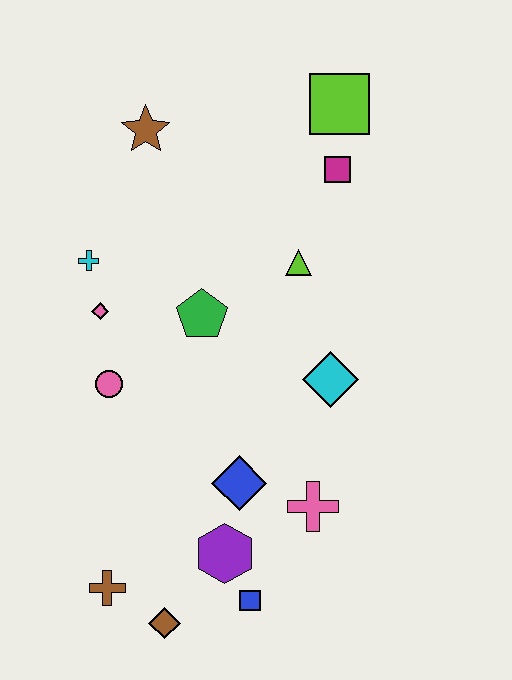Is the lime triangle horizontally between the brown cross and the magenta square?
Yes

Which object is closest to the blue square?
The purple hexagon is closest to the blue square.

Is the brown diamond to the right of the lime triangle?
No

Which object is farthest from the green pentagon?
The brown diamond is farthest from the green pentagon.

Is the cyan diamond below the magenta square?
Yes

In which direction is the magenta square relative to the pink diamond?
The magenta square is to the right of the pink diamond.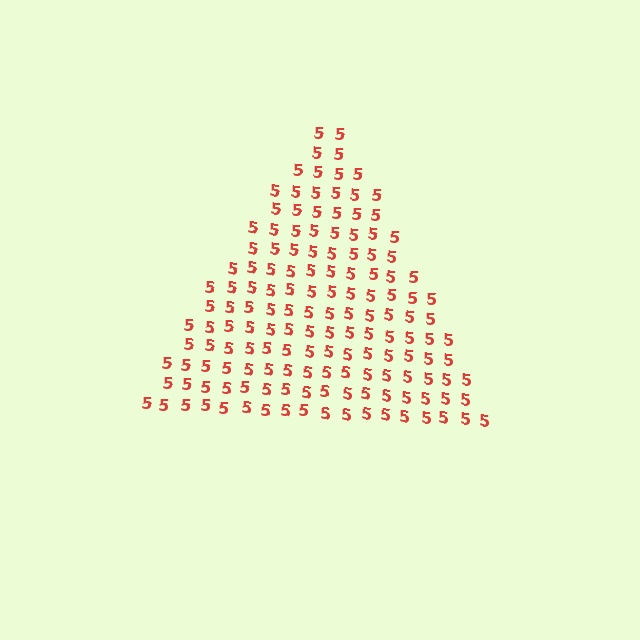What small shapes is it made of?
It is made of small digit 5's.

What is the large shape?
The large shape is a triangle.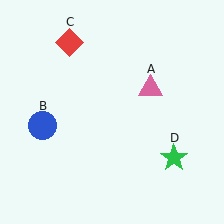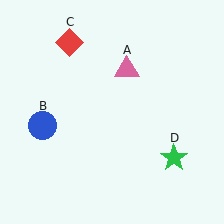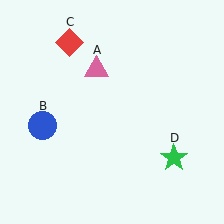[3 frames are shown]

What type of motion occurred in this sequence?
The pink triangle (object A) rotated counterclockwise around the center of the scene.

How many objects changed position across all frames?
1 object changed position: pink triangle (object A).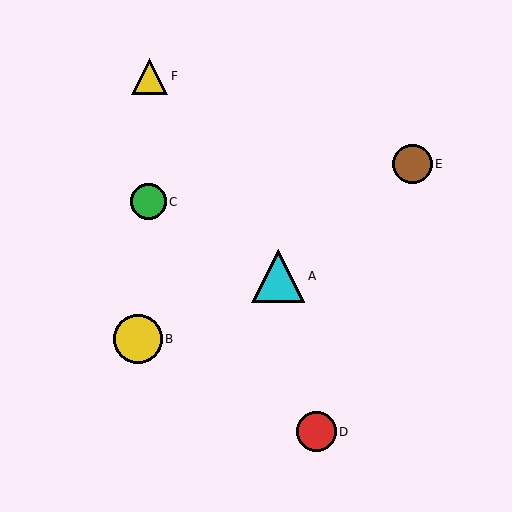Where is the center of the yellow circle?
The center of the yellow circle is at (138, 339).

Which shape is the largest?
The cyan triangle (labeled A) is the largest.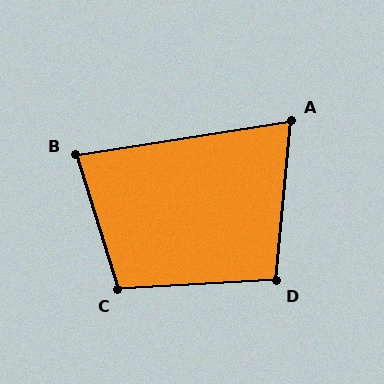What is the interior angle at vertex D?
Approximately 98 degrees (obtuse).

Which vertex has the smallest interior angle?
A, at approximately 76 degrees.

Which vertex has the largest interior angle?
C, at approximately 104 degrees.